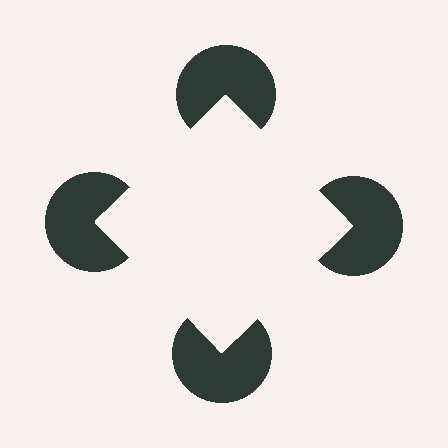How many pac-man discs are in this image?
There are 4 — one at each vertex of the illusory square.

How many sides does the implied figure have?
4 sides.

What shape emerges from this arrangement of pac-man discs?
An illusory square — its edges are inferred from the aligned wedge cuts in the pac-man discs, not physically drawn.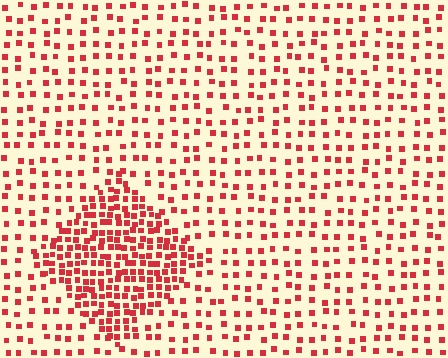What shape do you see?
I see a diamond.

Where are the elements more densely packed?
The elements are more densely packed inside the diamond boundary.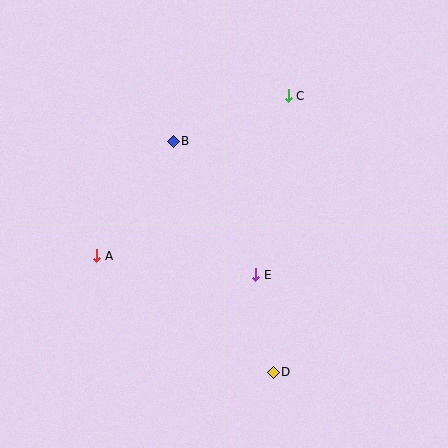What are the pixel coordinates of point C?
Point C is at (288, 96).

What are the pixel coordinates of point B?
Point B is at (173, 141).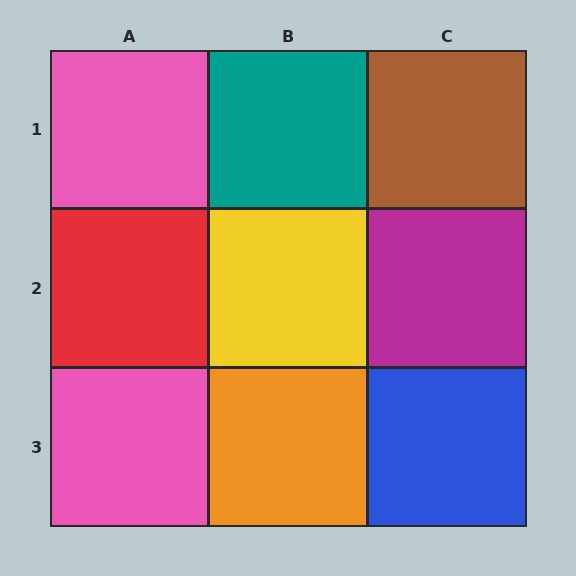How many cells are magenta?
1 cell is magenta.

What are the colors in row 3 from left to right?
Pink, orange, blue.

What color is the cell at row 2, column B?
Yellow.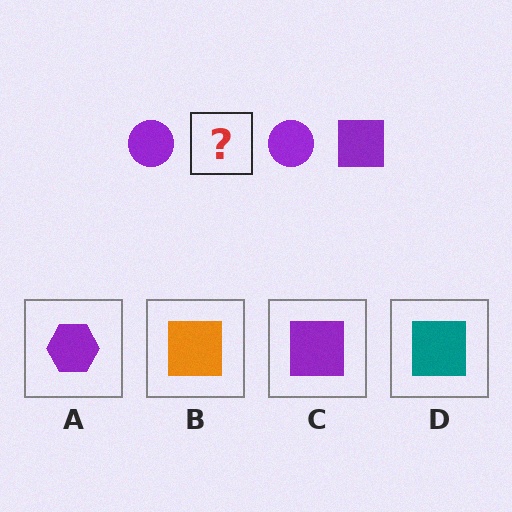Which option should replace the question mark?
Option C.